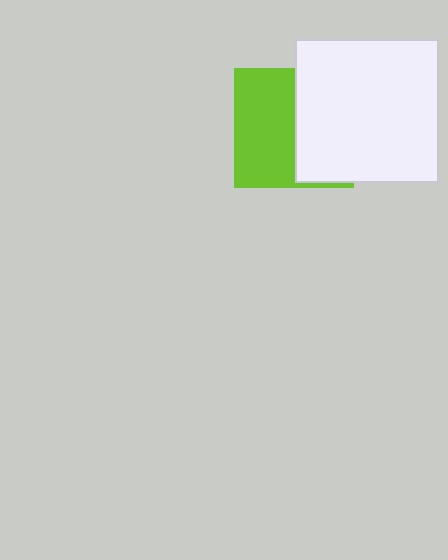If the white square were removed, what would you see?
You would see the complete lime square.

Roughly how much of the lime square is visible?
About half of it is visible (roughly 53%).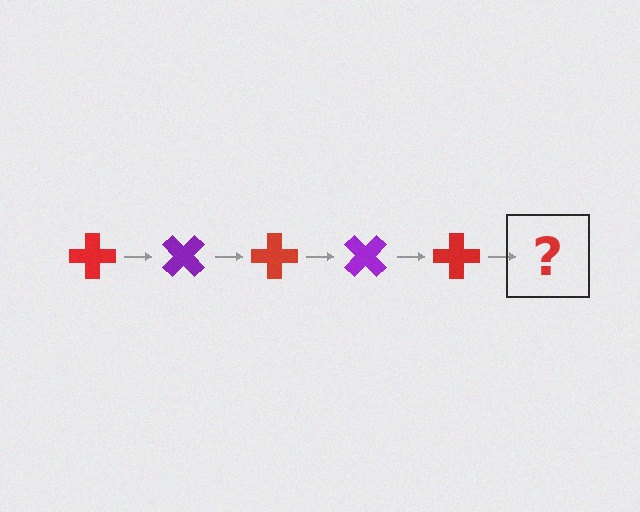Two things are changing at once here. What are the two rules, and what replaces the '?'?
The two rules are that it rotates 45 degrees each step and the color cycles through red and purple. The '?' should be a purple cross, rotated 225 degrees from the start.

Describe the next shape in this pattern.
It should be a purple cross, rotated 225 degrees from the start.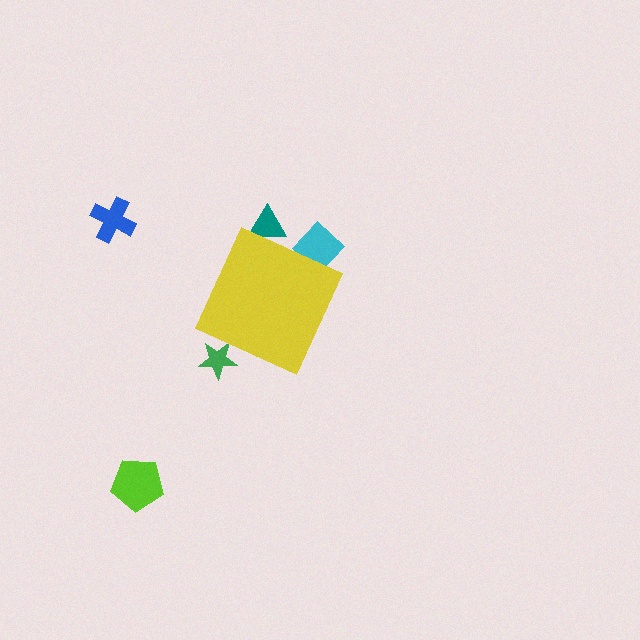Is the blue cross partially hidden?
No, the blue cross is fully visible.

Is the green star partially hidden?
Yes, the green star is partially hidden behind the yellow diamond.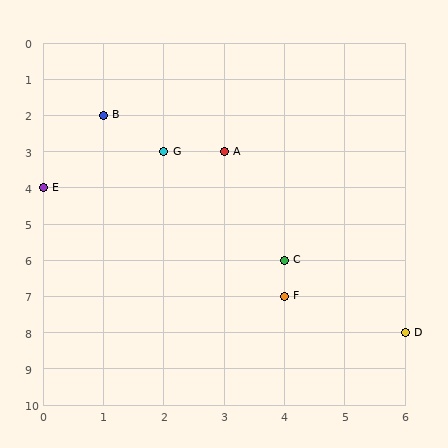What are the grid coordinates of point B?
Point B is at grid coordinates (1, 2).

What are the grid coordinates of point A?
Point A is at grid coordinates (3, 3).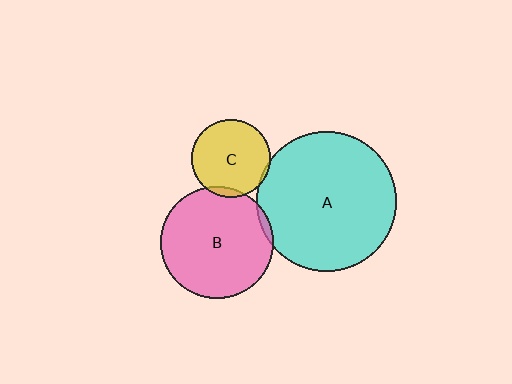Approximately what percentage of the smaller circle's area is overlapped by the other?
Approximately 5%.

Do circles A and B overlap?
Yes.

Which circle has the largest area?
Circle A (cyan).